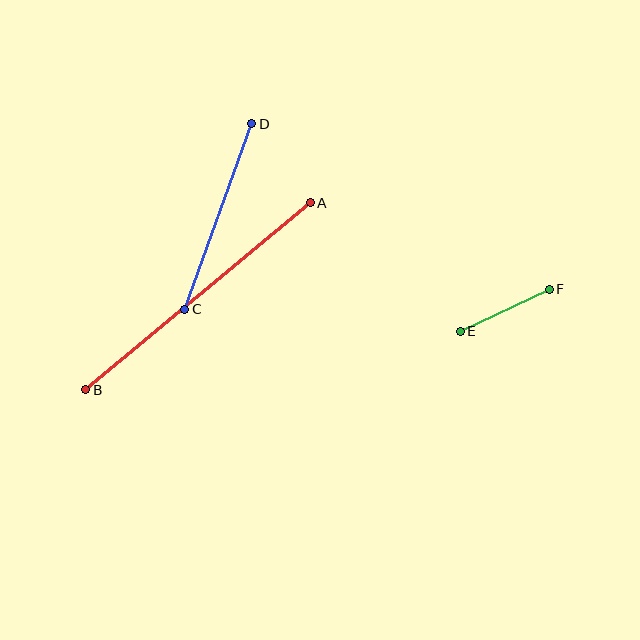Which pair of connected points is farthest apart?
Points A and B are farthest apart.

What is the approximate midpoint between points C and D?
The midpoint is at approximately (218, 216) pixels.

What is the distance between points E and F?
The distance is approximately 98 pixels.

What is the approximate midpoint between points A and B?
The midpoint is at approximately (198, 296) pixels.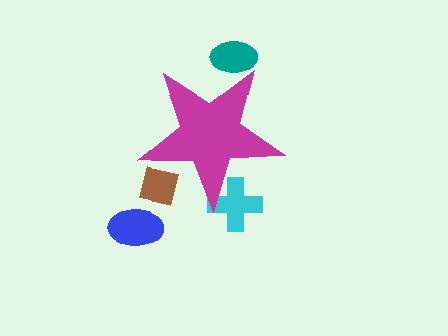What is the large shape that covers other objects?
A magenta star.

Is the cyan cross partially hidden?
Yes, the cyan cross is partially hidden behind the magenta star.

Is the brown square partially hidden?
Yes, the brown square is partially hidden behind the magenta star.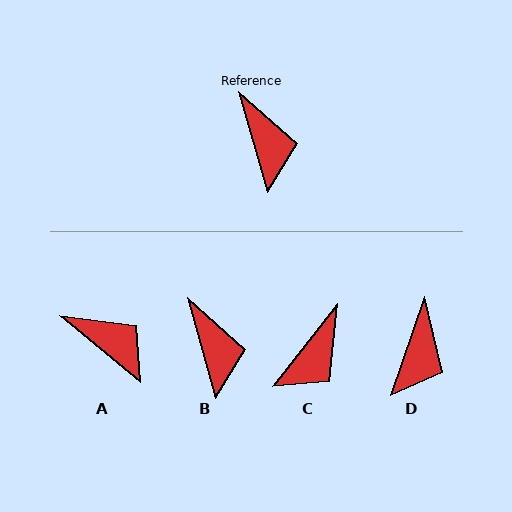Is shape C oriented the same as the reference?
No, it is off by about 54 degrees.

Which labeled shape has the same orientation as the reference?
B.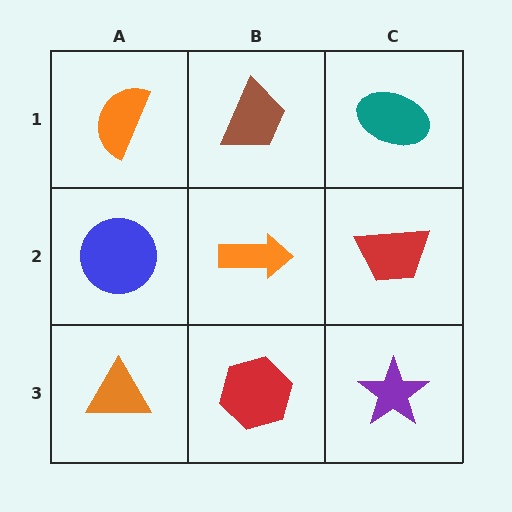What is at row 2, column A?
A blue circle.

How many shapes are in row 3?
3 shapes.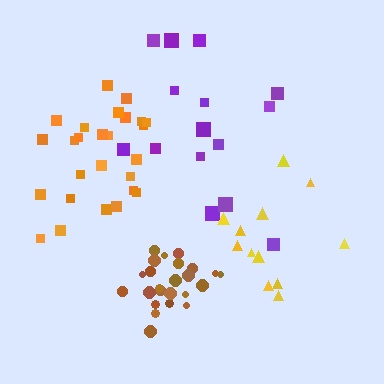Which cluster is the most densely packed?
Brown.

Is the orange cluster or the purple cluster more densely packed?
Orange.